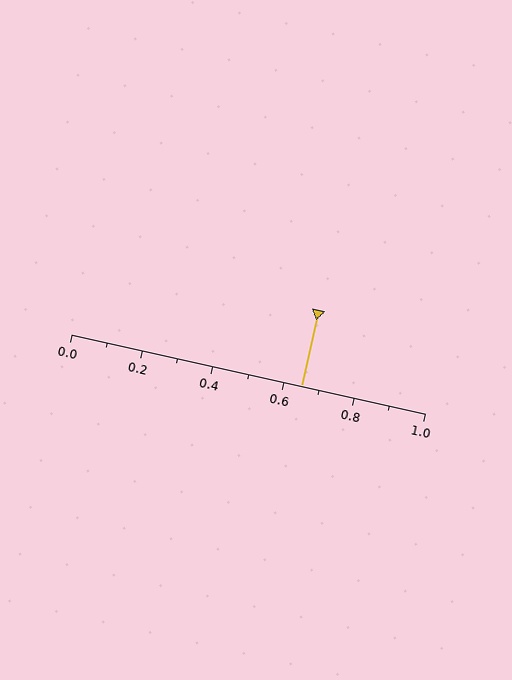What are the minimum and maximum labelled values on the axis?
The axis runs from 0.0 to 1.0.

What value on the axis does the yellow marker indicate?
The marker indicates approximately 0.65.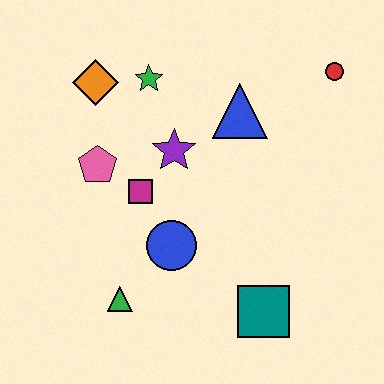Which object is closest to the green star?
The orange diamond is closest to the green star.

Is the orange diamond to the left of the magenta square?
Yes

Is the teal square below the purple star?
Yes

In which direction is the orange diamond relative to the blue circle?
The orange diamond is above the blue circle.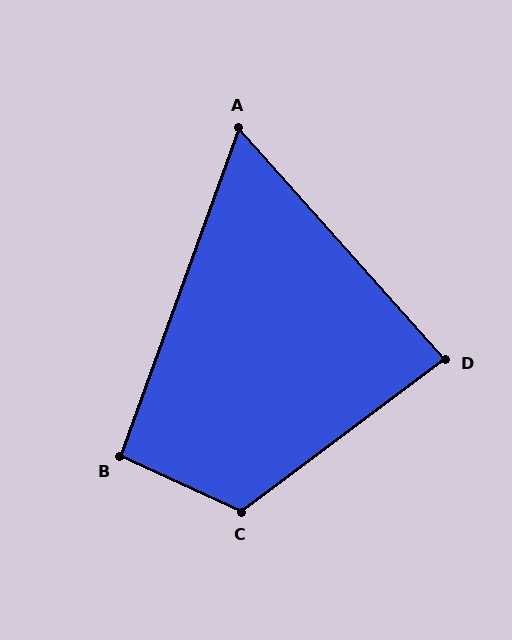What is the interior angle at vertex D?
Approximately 85 degrees (approximately right).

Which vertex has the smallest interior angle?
A, at approximately 62 degrees.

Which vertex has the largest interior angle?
C, at approximately 118 degrees.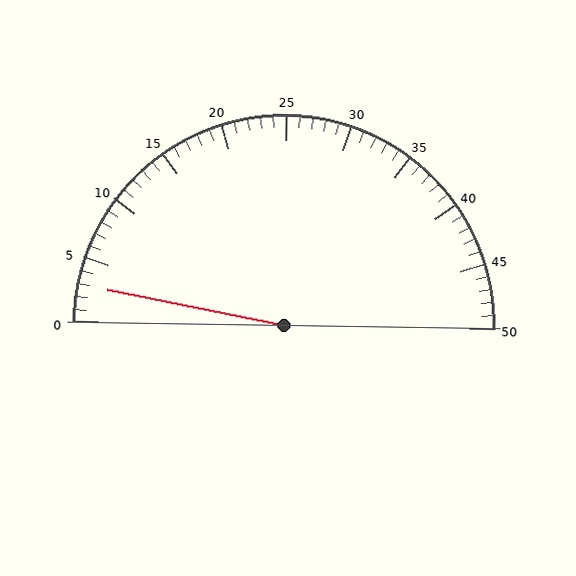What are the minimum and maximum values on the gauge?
The gauge ranges from 0 to 50.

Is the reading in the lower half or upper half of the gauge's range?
The reading is in the lower half of the range (0 to 50).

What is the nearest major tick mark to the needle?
The nearest major tick mark is 5.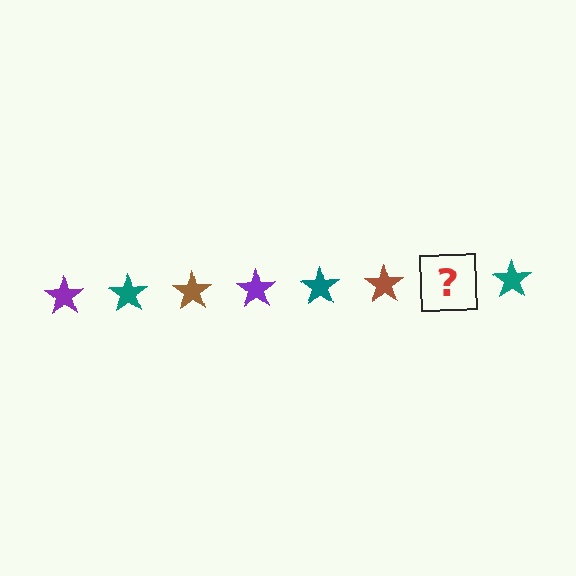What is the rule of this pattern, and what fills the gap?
The rule is that the pattern cycles through purple, teal, brown stars. The gap should be filled with a purple star.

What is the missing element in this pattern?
The missing element is a purple star.